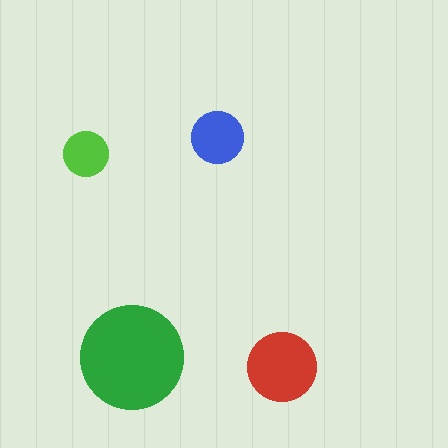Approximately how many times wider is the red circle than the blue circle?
About 1.5 times wider.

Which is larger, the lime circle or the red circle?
The red one.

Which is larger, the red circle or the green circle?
The green one.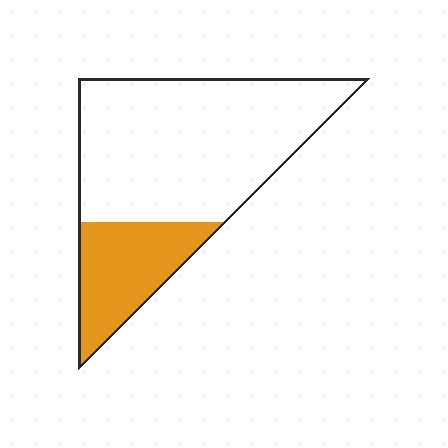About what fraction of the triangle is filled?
About one quarter (1/4).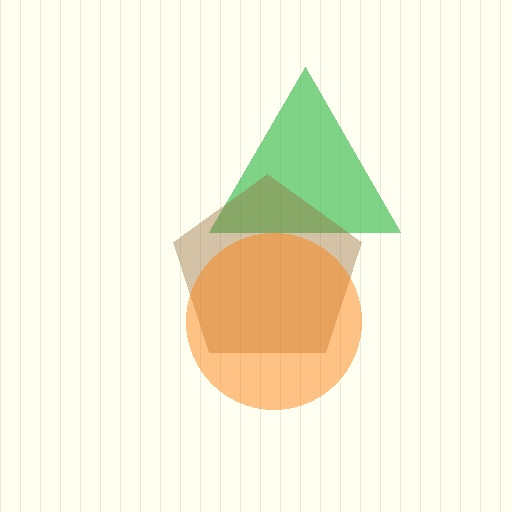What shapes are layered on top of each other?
The layered shapes are: a green triangle, a brown pentagon, an orange circle.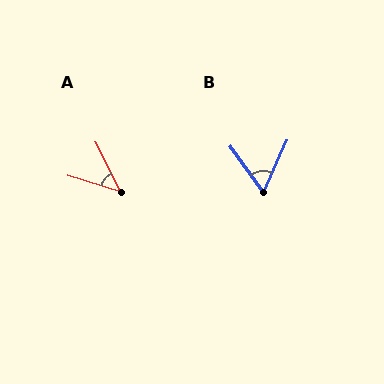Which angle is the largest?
B, at approximately 60 degrees.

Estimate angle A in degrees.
Approximately 46 degrees.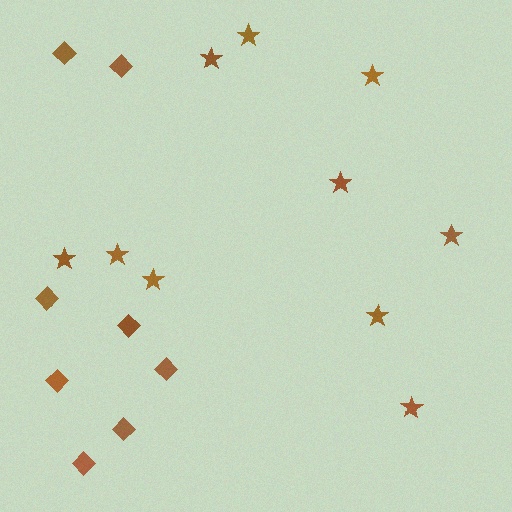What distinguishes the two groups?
There are 2 groups: one group of diamonds (8) and one group of stars (10).